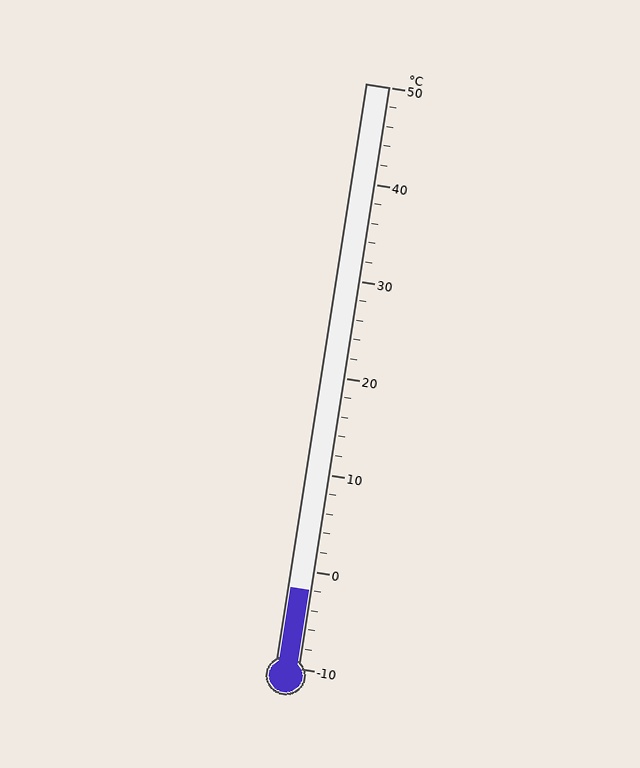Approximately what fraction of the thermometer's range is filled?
The thermometer is filled to approximately 15% of its range.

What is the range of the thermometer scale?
The thermometer scale ranges from -10°C to 50°C.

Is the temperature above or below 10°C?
The temperature is below 10°C.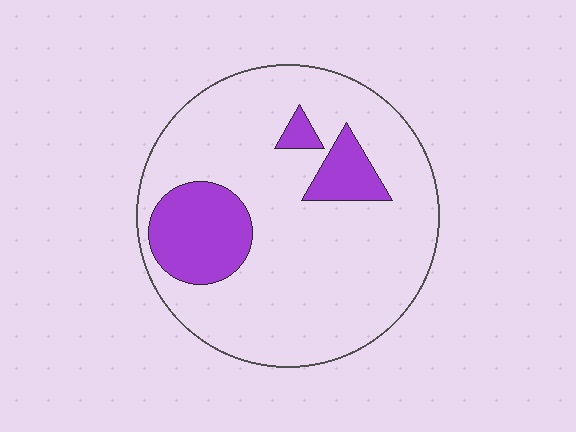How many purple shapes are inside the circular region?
3.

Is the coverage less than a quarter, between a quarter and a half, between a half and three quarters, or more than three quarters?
Less than a quarter.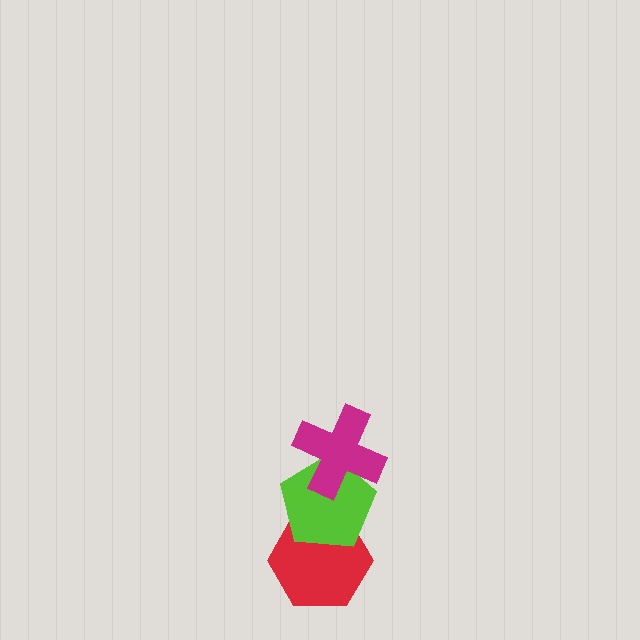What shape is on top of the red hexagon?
The lime pentagon is on top of the red hexagon.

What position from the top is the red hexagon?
The red hexagon is 3rd from the top.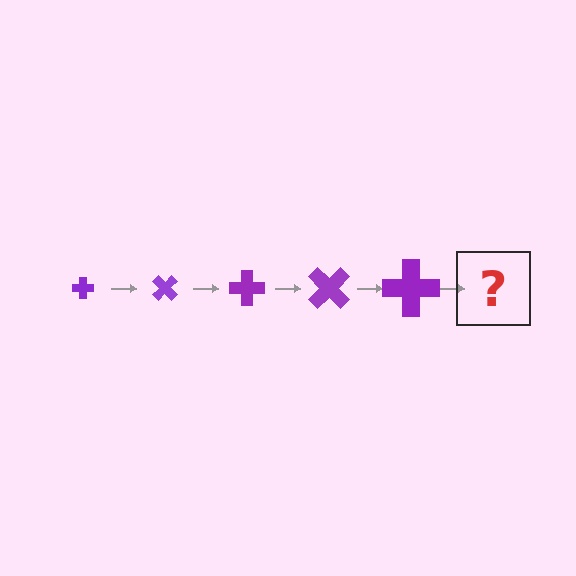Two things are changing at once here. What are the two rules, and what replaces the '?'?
The two rules are that the cross grows larger each step and it rotates 45 degrees each step. The '?' should be a cross, larger than the previous one and rotated 225 degrees from the start.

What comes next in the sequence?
The next element should be a cross, larger than the previous one and rotated 225 degrees from the start.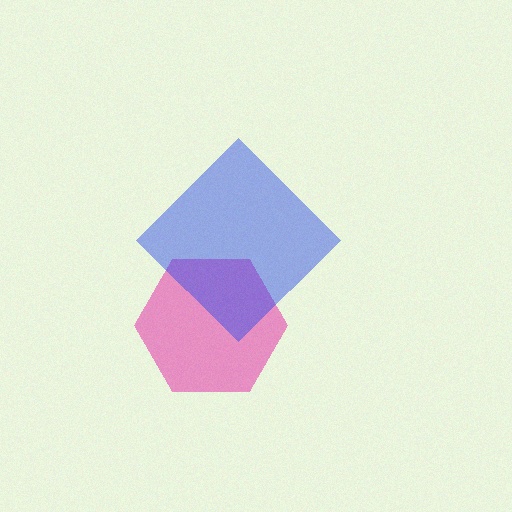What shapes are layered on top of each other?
The layered shapes are: a pink hexagon, a blue diamond.